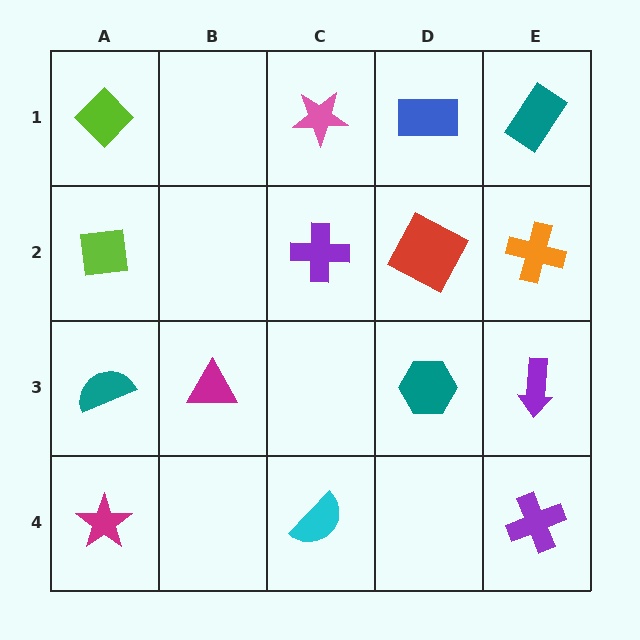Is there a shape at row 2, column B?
No, that cell is empty.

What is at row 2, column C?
A purple cross.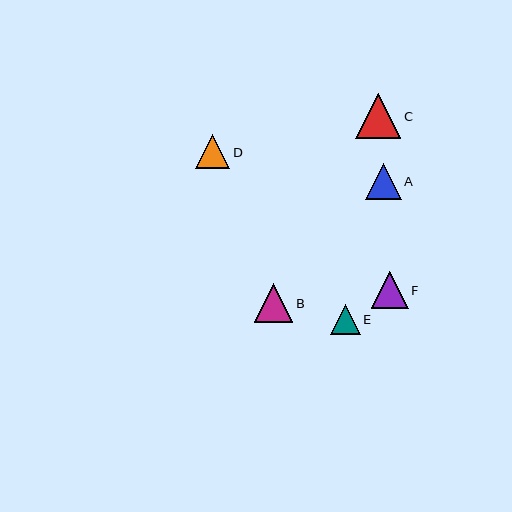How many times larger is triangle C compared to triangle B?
Triangle C is approximately 1.2 times the size of triangle B.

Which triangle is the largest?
Triangle C is the largest with a size of approximately 45 pixels.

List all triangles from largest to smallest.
From largest to smallest: C, B, F, A, D, E.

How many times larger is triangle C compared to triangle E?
Triangle C is approximately 1.5 times the size of triangle E.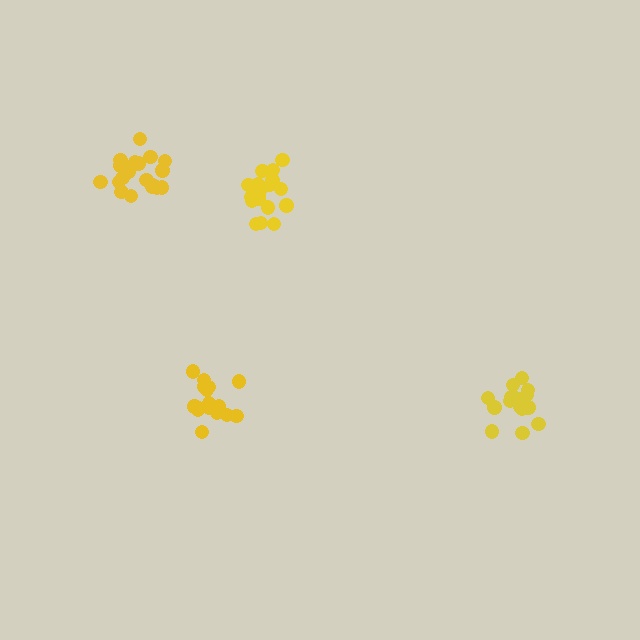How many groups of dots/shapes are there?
There are 4 groups.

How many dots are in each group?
Group 1: 16 dots, Group 2: 15 dots, Group 3: 19 dots, Group 4: 20 dots (70 total).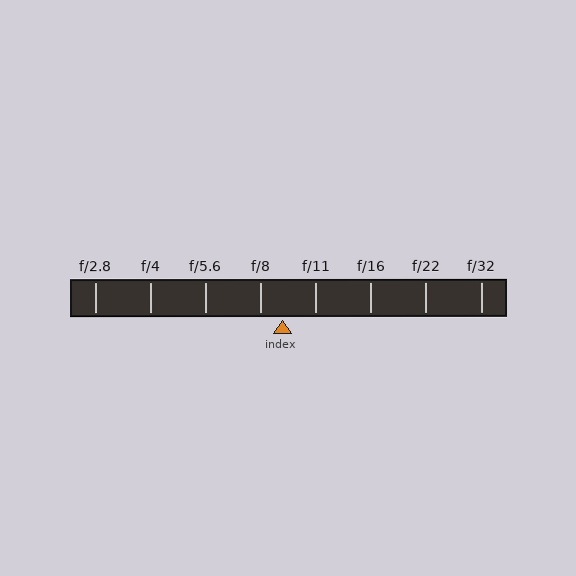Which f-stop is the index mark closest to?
The index mark is closest to f/8.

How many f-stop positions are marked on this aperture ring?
There are 8 f-stop positions marked.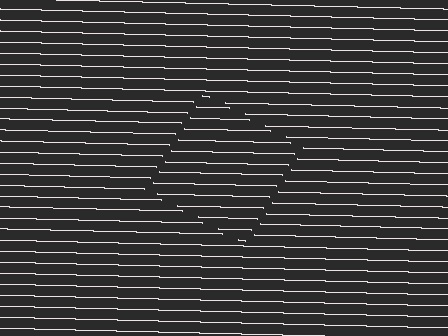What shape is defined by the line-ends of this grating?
An illusory square. The interior of the shape contains the same grating, shifted by half a period — the contour is defined by the phase discontinuity where line-ends from the inner and outer gratings abut.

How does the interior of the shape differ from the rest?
The interior of the shape contains the same grating, shifted by half a period — the contour is defined by the phase discontinuity where line-ends from the inner and outer gratings abut.